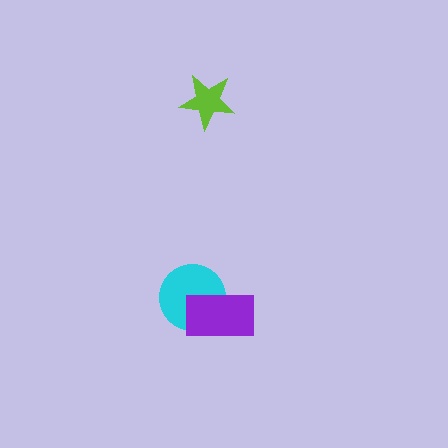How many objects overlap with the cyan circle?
1 object overlaps with the cyan circle.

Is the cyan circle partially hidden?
Yes, it is partially covered by another shape.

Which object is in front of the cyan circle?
The purple rectangle is in front of the cyan circle.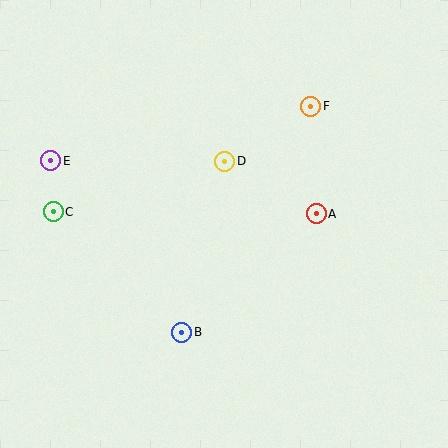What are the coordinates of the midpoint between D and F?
The midpoint between D and F is at (268, 134).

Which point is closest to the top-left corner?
Point E is closest to the top-left corner.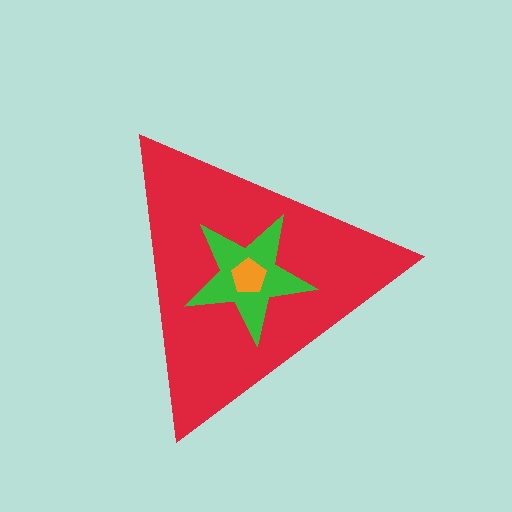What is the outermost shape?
The red triangle.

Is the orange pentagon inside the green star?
Yes.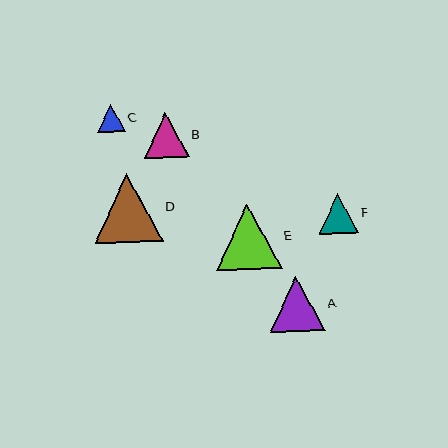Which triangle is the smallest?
Triangle C is the smallest with a size of approximately 28 pixels.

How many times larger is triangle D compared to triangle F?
Triangle D is approximately 1.7 times the size of triangle F.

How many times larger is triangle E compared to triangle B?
Triangle E is approximately 1.5 times the size of triangle B.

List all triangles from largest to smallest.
From largest to smallest: D, E, A, B, F, C.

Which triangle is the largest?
Triangle D is the largest with a size of approximately 69 pixels.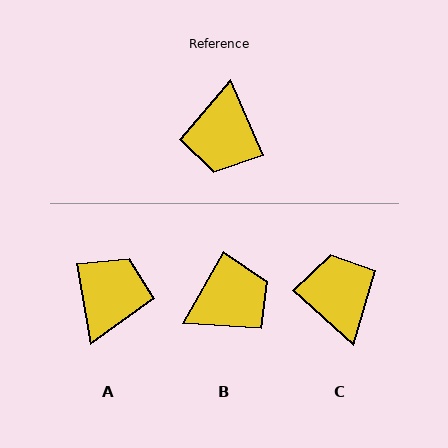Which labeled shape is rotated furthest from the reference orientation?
A, about 166 degrees away.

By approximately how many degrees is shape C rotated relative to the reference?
Approximately 156 degrees clockwise.